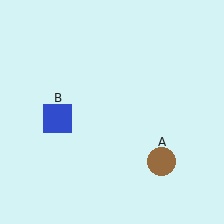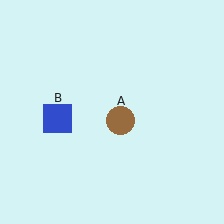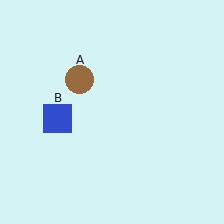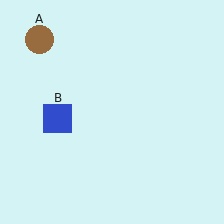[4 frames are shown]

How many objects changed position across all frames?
1 object changed position: brown circle (object A).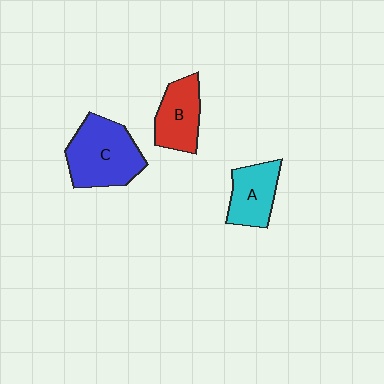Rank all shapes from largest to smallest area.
From largest to smallest: C (blue), B (red), A (cyan).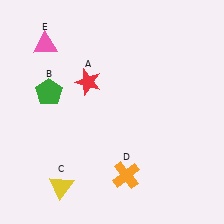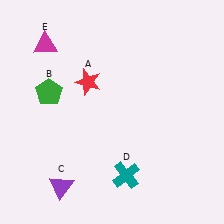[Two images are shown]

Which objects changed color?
C changed from yellow to purple. D changed from orange to teal. E changed from pink to magenta.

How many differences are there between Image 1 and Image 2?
There are 3 differences between the two images.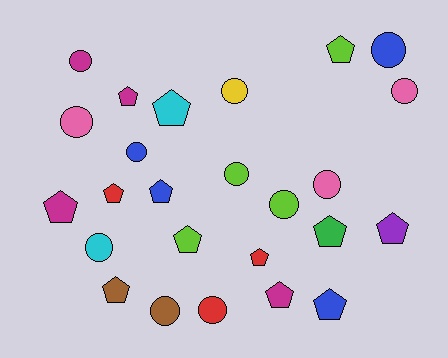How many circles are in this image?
There are 12 circles.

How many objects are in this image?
There are 25 objects.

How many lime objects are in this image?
There are 4 lime objects.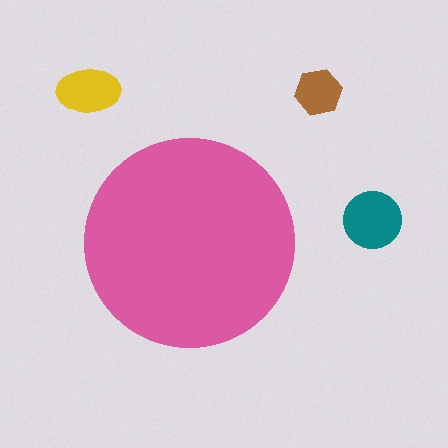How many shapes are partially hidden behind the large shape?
0 shapes are partially hidden.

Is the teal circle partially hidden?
No, the teal circle is fully visible.